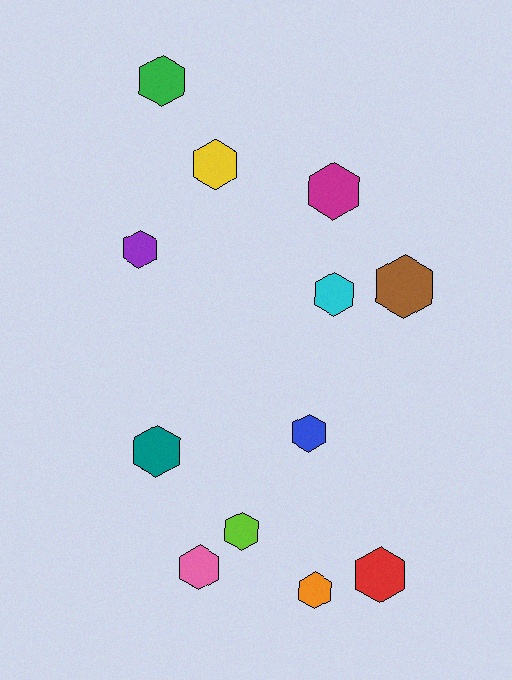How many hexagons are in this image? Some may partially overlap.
There are 12 hexagons.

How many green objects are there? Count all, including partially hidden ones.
There is 1 green object.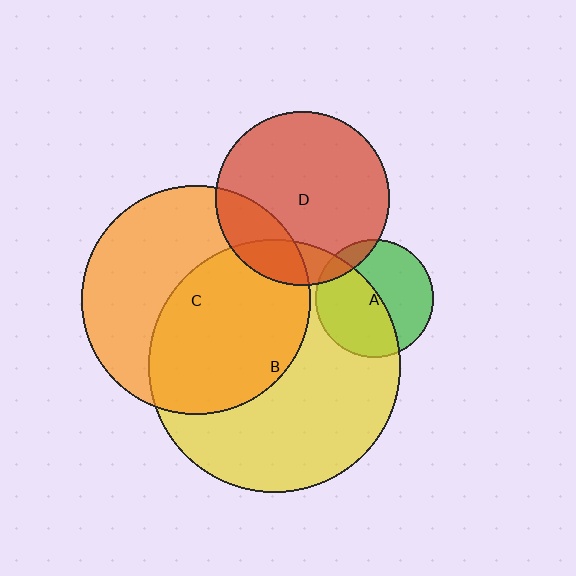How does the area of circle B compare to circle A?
Approximately 4.6 times.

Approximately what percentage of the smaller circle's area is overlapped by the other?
Approximately 20%.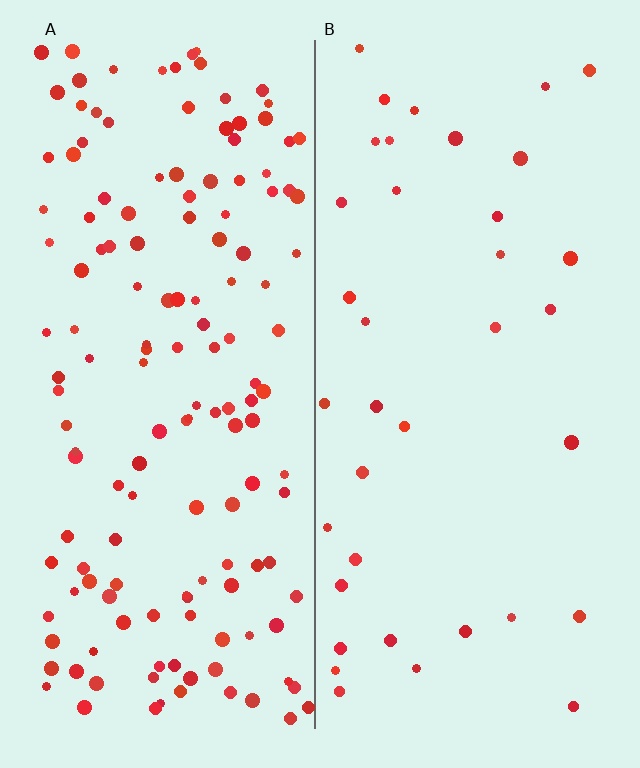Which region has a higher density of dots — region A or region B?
A (the left).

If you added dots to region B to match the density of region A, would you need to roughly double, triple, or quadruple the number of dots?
Approximately quadruple.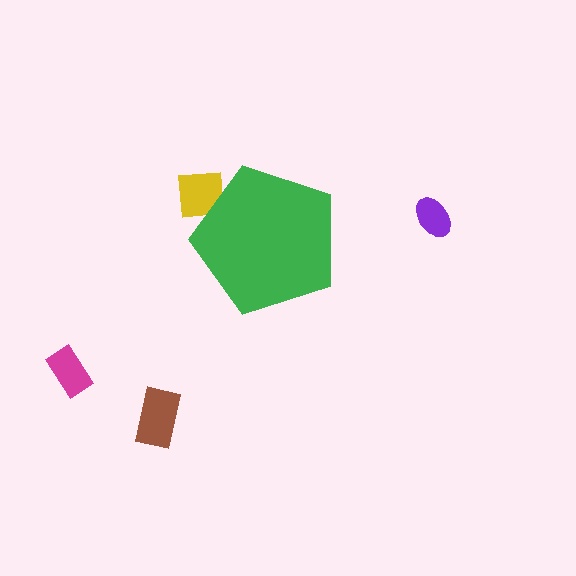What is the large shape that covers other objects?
A green pentagon.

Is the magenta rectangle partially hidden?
No, the magenta rectangle is fully visible.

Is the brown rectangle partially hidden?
No, the brown rectangle is fully visible.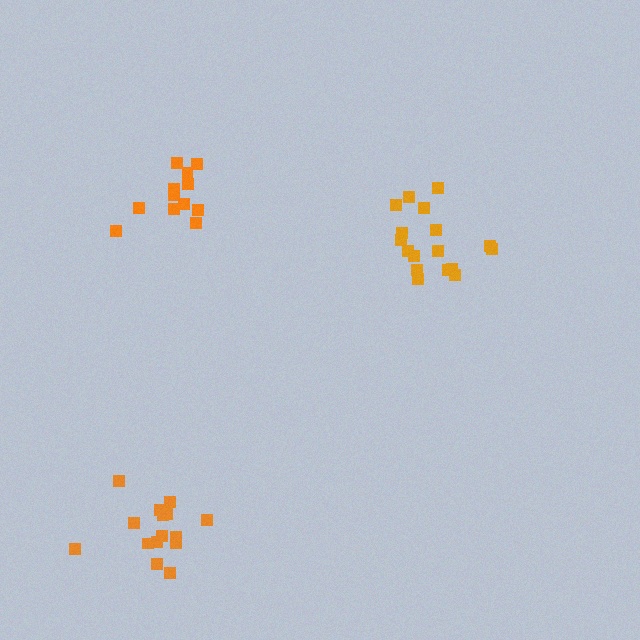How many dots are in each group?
Group 1: 12 dots, Group 2: 15 dots, Group 3: 17 dots (44 total).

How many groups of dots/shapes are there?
There are 3 groups.